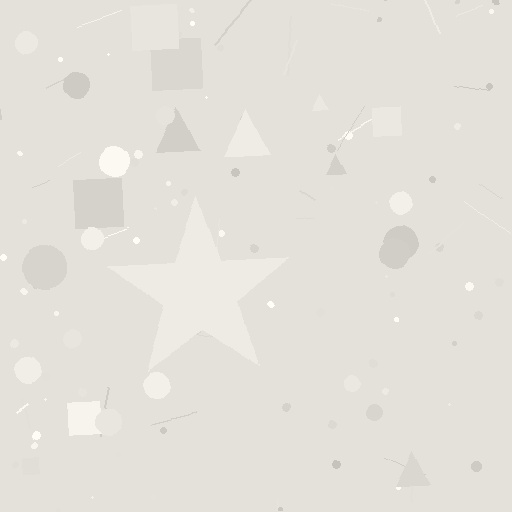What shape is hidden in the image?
A star is hidden in the image.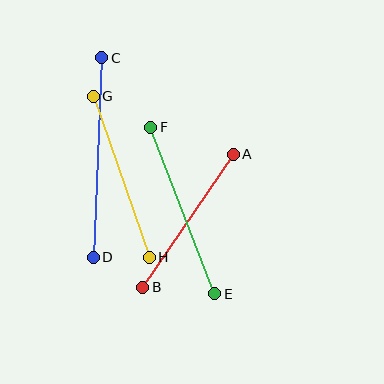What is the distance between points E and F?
The distance is approximately 178 pixels.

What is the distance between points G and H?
The distance is approximately 171 pixels.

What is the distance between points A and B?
The distance is approximately 161 pixels.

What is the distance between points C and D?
The distance is approximately 200 pixels.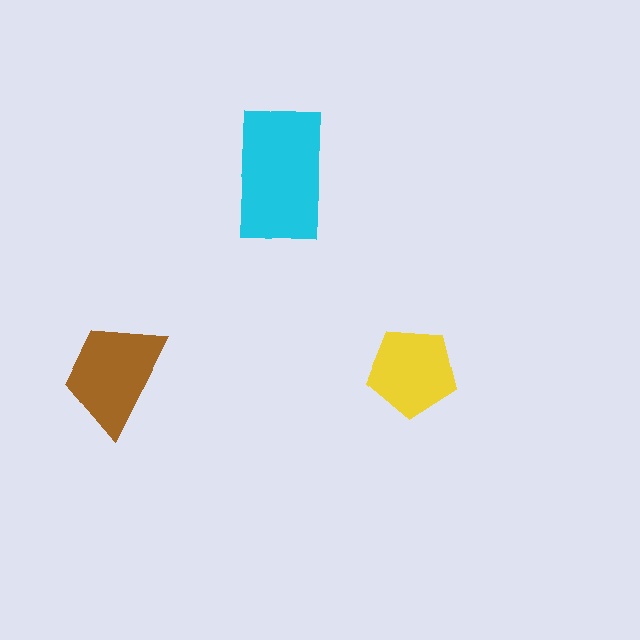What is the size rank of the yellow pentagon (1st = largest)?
3rd.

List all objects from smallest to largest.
The yellow pentagon, the brown trapezoid, the cyan rectangle.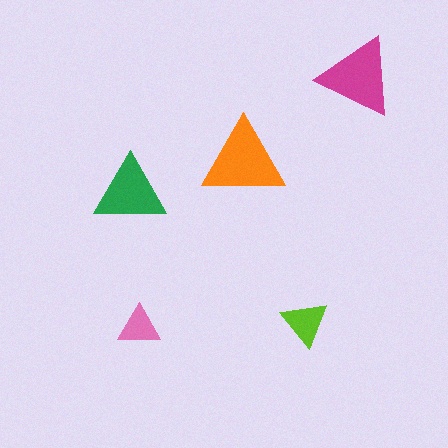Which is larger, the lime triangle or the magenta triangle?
The magenta one.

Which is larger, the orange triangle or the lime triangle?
The orange one.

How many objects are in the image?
There are 5 objects in the image.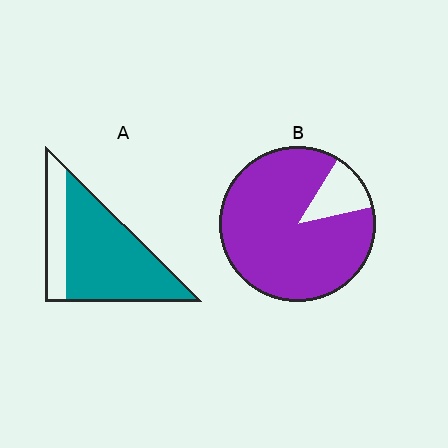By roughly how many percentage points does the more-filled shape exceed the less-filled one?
By roughly 10 percentage points (B over A).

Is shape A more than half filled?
Yes.